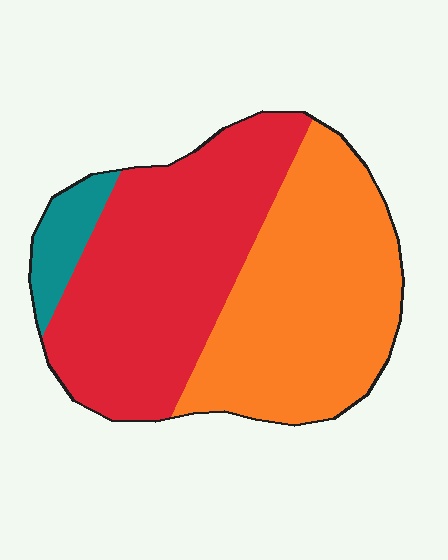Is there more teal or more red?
Red.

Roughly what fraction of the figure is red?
Red covers 48% of the figure.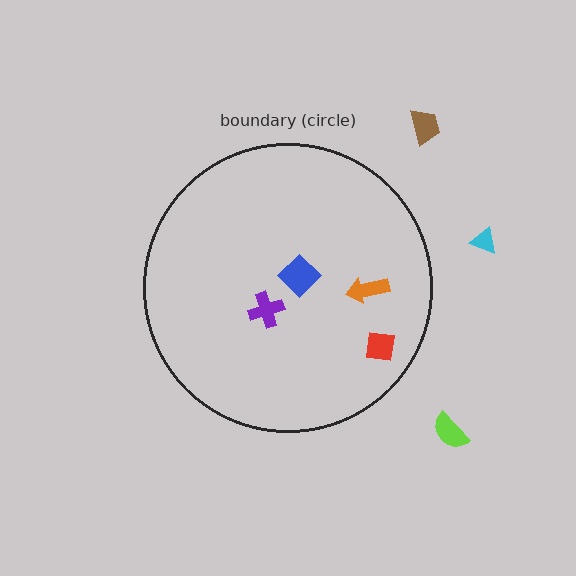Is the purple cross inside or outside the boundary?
Inside.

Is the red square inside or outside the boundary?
Inside.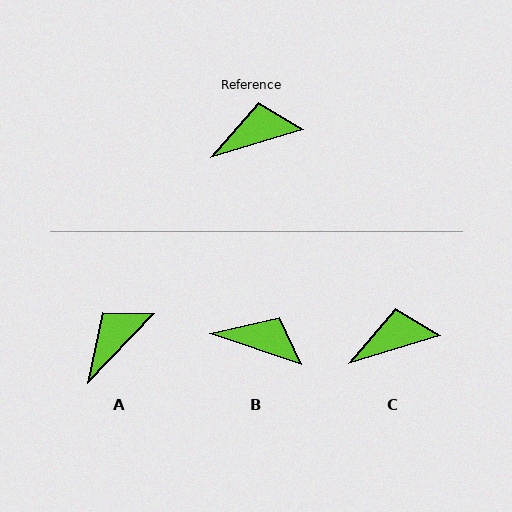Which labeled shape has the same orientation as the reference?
C.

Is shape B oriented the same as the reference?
No, it is off by about 35 degrees.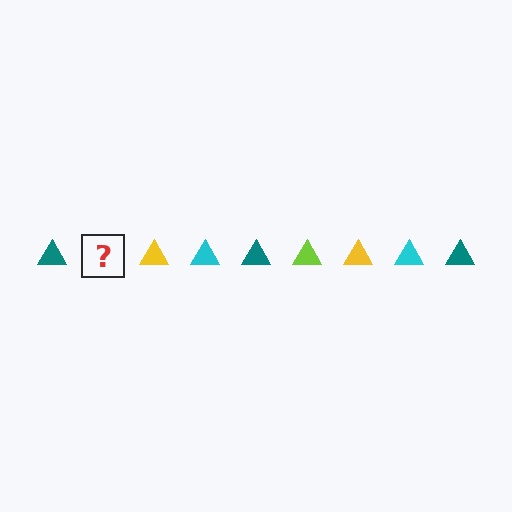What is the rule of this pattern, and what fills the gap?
The rule is that the pattern cycles through teal, lime, yellow, cyan triangles. The gap should be filled with a lime triangle.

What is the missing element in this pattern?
The missing element is a lime triangle.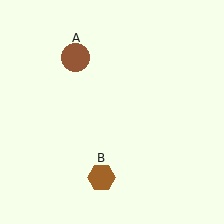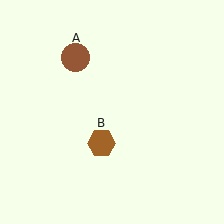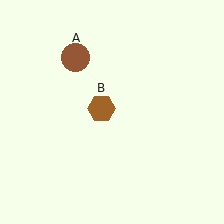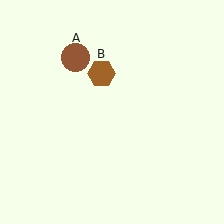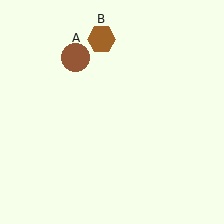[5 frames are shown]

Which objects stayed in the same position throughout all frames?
Brown circle (object A) remained stationary.